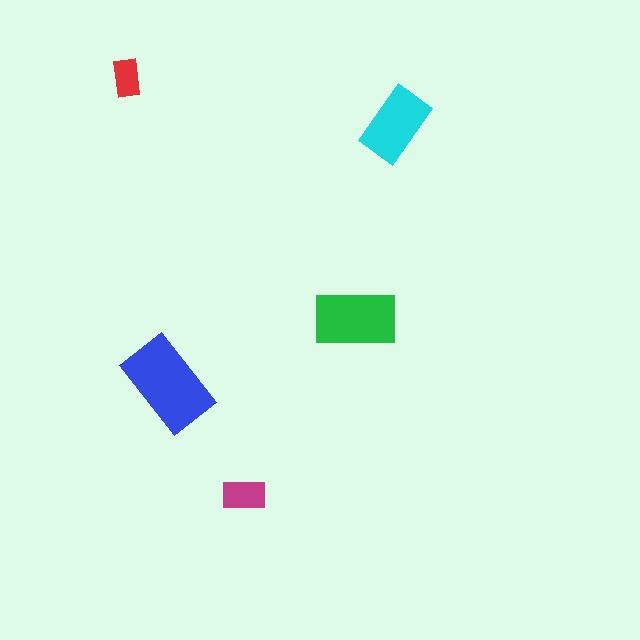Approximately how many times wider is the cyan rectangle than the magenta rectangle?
About 1.5 times wider.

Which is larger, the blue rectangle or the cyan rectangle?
The blue one.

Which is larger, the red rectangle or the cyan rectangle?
The cyan one.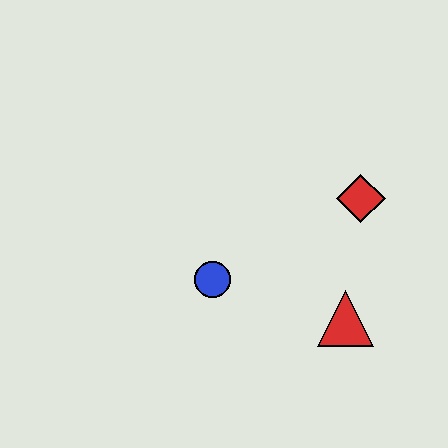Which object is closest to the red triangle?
The red diamond is closest to the red triangle.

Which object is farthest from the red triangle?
The blue circle is farthest from the red triangle.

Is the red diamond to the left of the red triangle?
No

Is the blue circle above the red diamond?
No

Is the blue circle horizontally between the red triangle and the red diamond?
No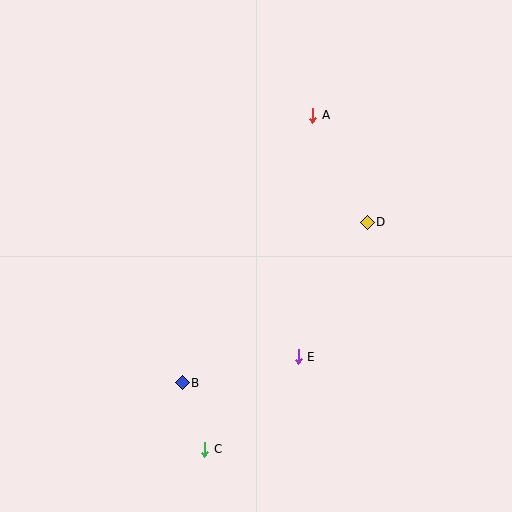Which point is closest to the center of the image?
Point E at (298, 357) is closest to the center.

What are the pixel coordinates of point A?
Point A is at (313, 115).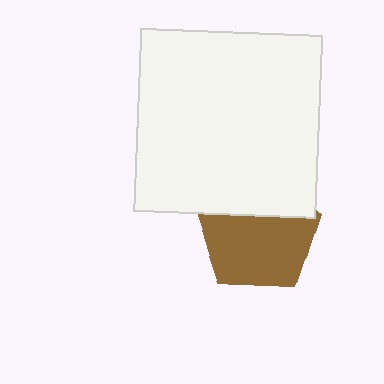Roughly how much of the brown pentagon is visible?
Most of it is visible (roughly 68%).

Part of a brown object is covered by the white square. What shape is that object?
It is a pentagon.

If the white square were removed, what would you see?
You would see the complete brown pentagon.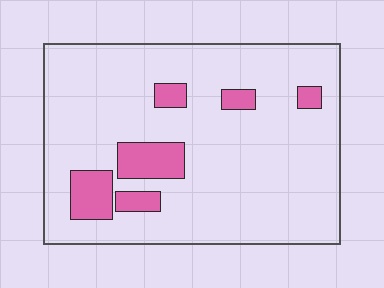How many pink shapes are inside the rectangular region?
6.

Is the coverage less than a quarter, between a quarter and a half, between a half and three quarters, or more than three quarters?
Less than a quarter.